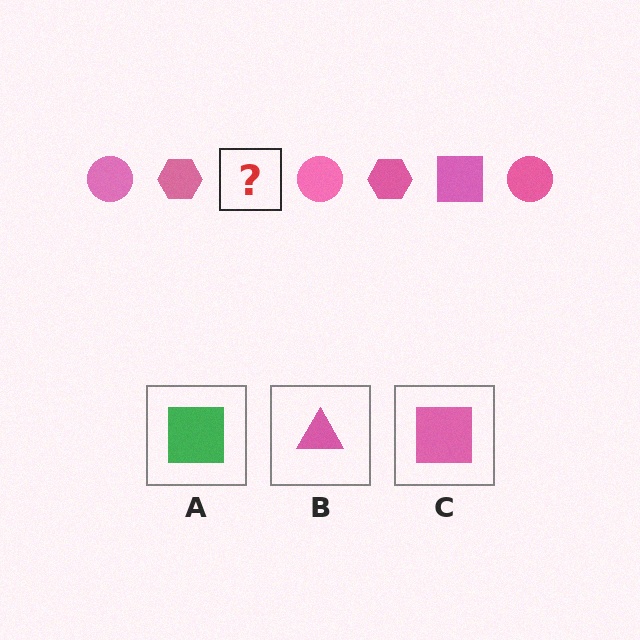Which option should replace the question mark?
Option C.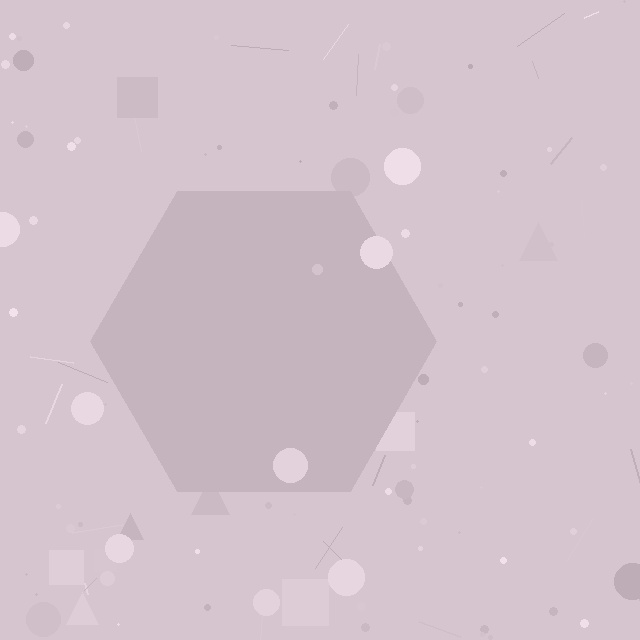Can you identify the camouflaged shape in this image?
The camouflaged shape is a hexagon.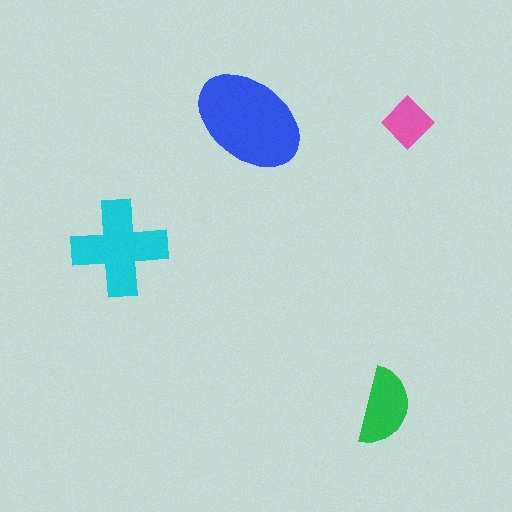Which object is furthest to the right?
The pink diamond is rightmost.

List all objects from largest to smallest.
The blue ellipse, the cyan cross, the green semicircle, the pink diamond.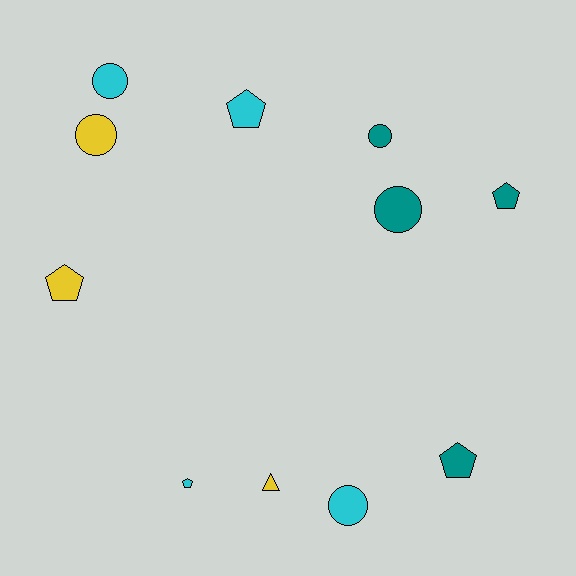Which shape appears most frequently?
Pentagon, with 5 objects.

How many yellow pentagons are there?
There is 1 yellow pentagon.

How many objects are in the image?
There are 11 objects.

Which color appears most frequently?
Cyan, with 4 objects.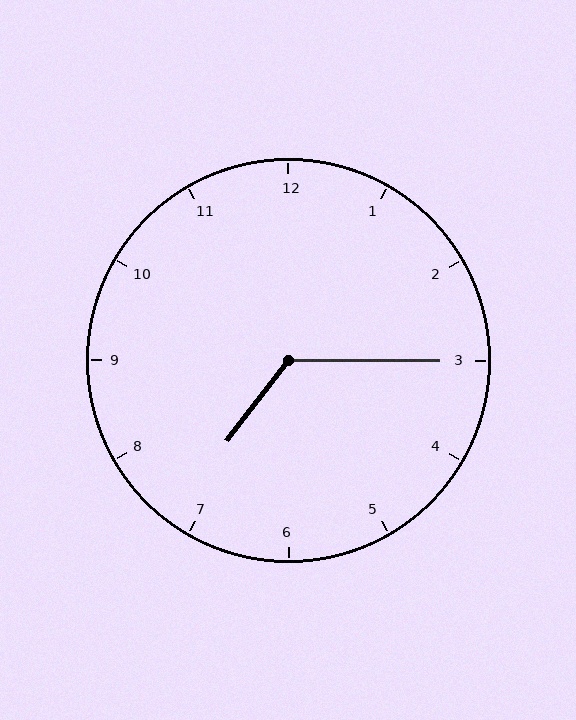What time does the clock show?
7:15.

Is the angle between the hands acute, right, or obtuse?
It is obtuse.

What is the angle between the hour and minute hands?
Approximately 128 degrees.